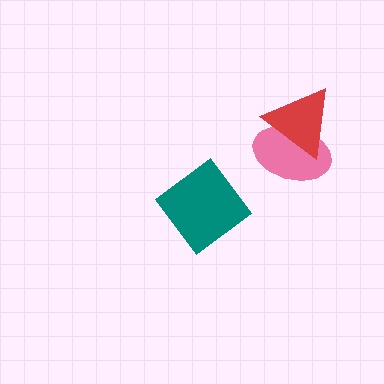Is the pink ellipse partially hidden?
Yes, it is partially covered by another shape.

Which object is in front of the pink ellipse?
The red triangle is in front of the pink ellipse.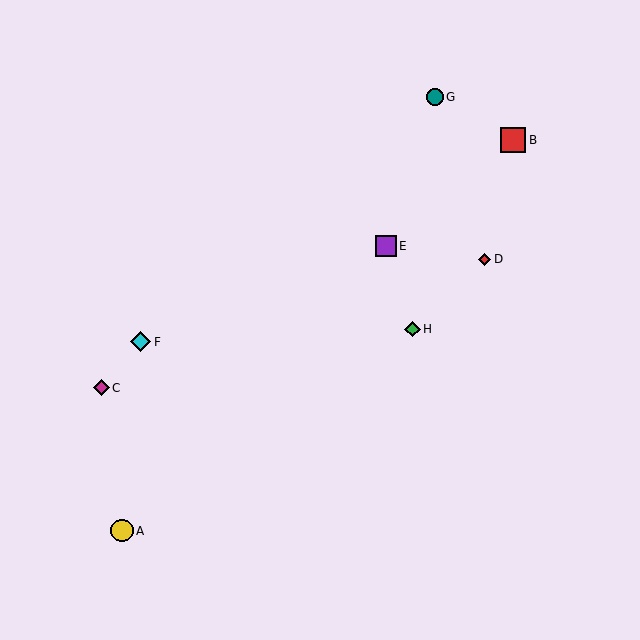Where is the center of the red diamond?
The center of the red diamond is at (484, 259).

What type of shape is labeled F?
Shape F is a cyan diamond.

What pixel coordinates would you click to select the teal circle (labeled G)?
Click at (435, 97) to select the teal circle G.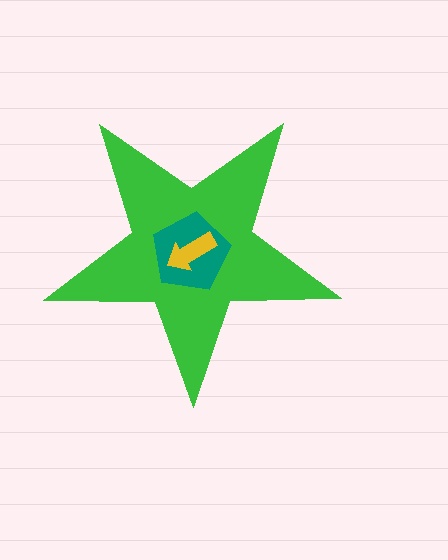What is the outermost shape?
The green star.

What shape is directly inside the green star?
The teal pentagon.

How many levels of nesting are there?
3.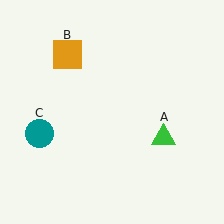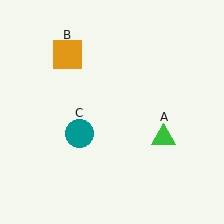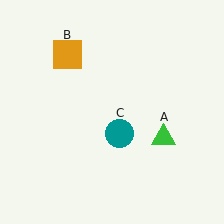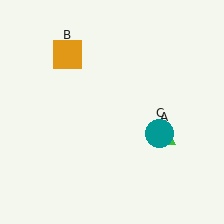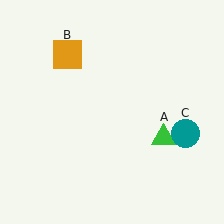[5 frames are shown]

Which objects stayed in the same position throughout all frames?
Green triangle (object A) and orange square (object B) remained stationary.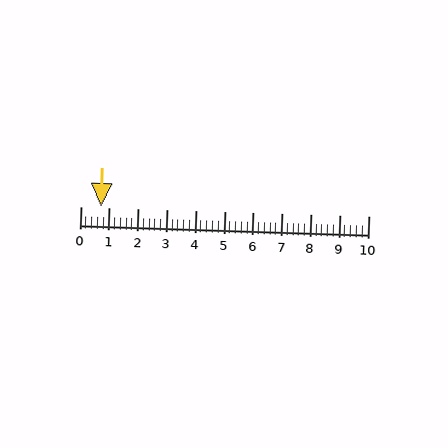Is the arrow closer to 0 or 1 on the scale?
The arrow is closer to 1.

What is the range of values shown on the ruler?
The ruler shows values from 0 to 10.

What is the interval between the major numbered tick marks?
The major tick marks are spaced 1 units apart.